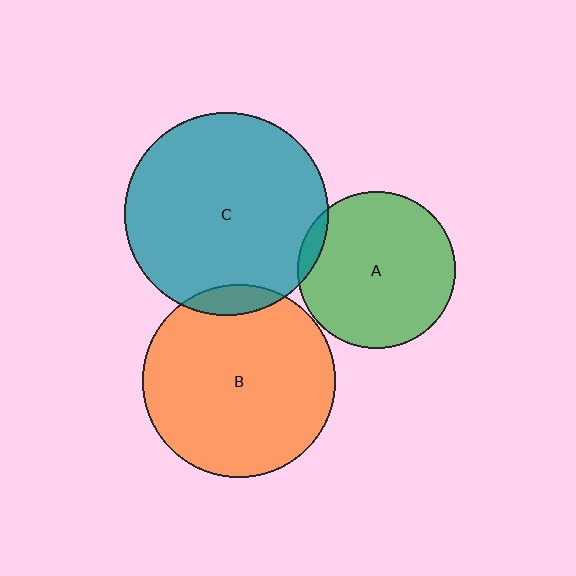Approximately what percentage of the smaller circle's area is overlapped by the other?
Approximately 5%.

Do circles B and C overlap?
Yes.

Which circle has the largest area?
Circle C (teal).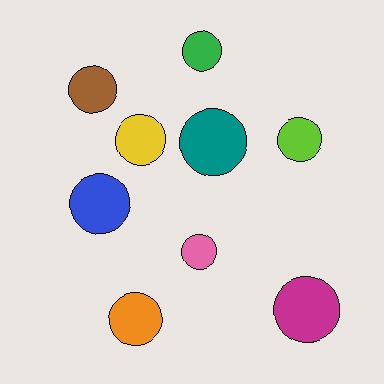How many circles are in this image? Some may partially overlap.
There are 9 circles.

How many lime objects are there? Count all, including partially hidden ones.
There is 1 lime object.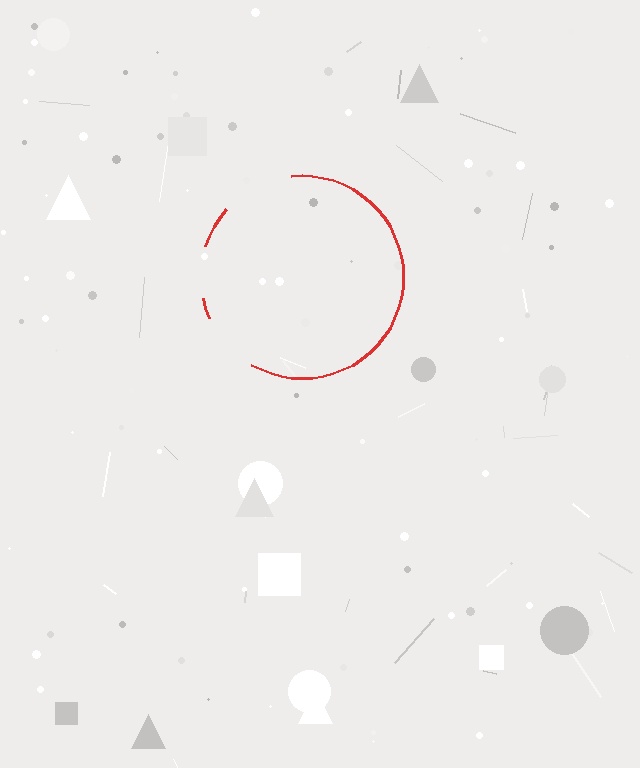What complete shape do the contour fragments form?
The contour fragments form a circle.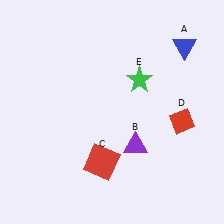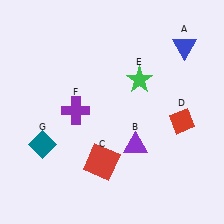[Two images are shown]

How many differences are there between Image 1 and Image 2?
There are 2 differences between the two images.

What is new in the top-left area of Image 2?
A purple cross (F) was added in the top-left area of Image 2.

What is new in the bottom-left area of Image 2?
A teal diamond (G) was added in the bottom-left area of Image 2.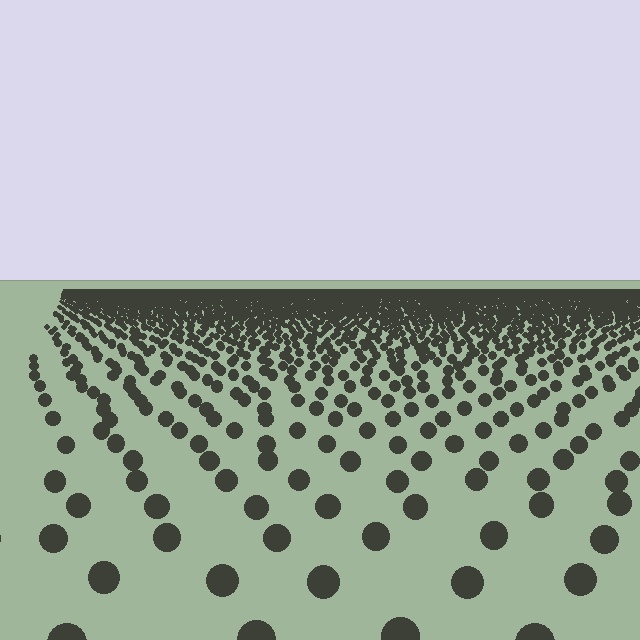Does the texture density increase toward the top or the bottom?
Density increases toward the top.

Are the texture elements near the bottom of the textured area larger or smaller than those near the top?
Larger. Near the bottom, elements are closer to the viewer and appear at a bigger on-screen size.